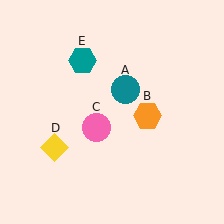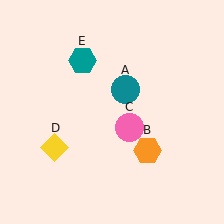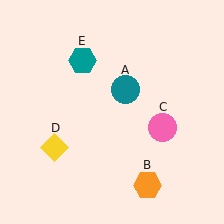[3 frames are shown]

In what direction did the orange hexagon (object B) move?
The orange hexagon (object B) moved down.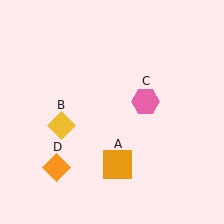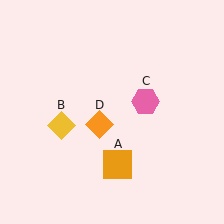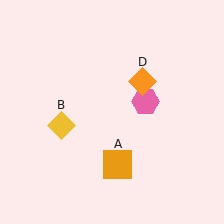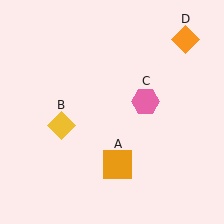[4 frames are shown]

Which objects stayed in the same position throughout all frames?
Orange square (object A) and yellow diamond (object B) and pink hexagon (object C) remained stationary.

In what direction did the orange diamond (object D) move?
The orange diamond (object D) moved up and to the right.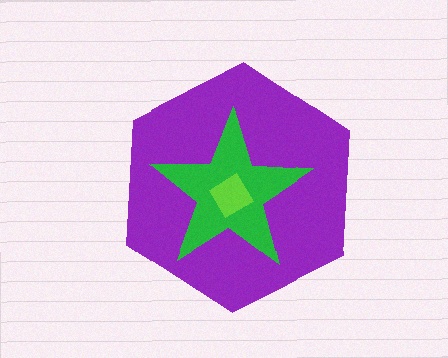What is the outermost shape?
The purple hexagon.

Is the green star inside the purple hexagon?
Yes.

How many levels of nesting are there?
3.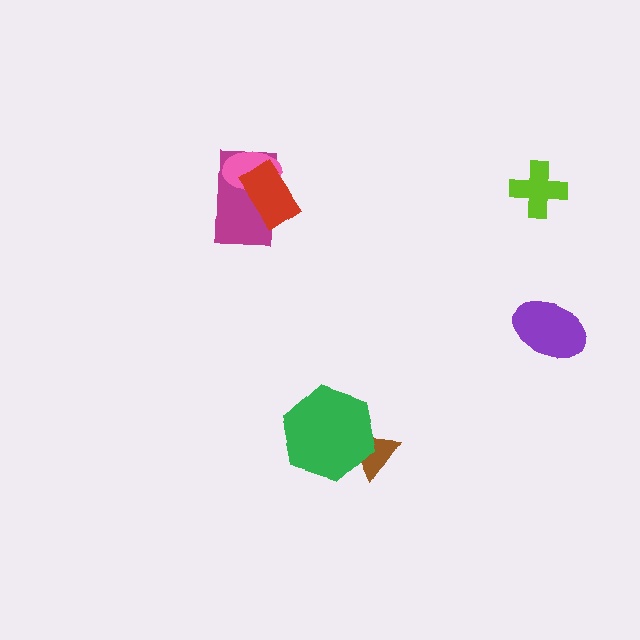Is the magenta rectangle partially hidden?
Yes, it is partially covered by another shape.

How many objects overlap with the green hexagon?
1 object overlaps with the green hexagon.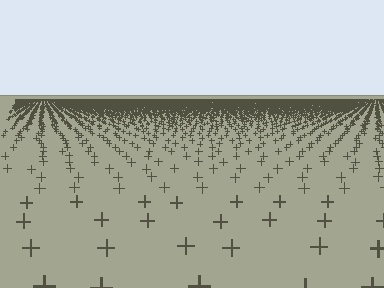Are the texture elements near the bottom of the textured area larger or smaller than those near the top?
Larger. Near the bottom, elements are closer to the viewer and appear at a bigger on-screen size.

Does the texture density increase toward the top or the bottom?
Density increases toward the top.